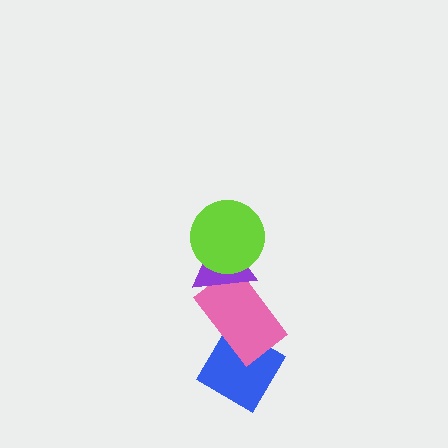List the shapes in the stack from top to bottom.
From top to bottom: the lime circle, the purple triangle, the pink rectangle, the blue diamond.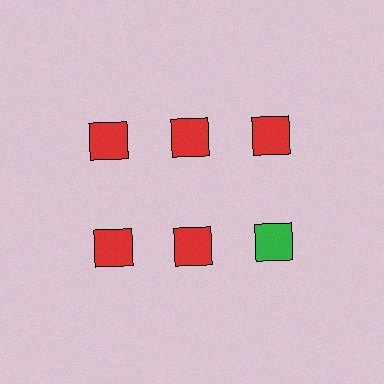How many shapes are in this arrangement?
There are 6 shapes arranged in a grid pattern.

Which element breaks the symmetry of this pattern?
The green square in the second row, center column breaks the symmetry. All other shapes are red squares.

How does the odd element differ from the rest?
It has a different color: green instead of red.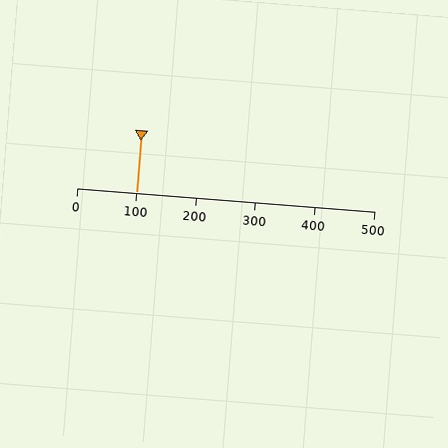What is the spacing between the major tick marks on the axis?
The major ticks are spaced 100 apart.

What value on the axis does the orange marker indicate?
The marker indicates approximately 100.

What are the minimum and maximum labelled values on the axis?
The axis runs from 0 to 500.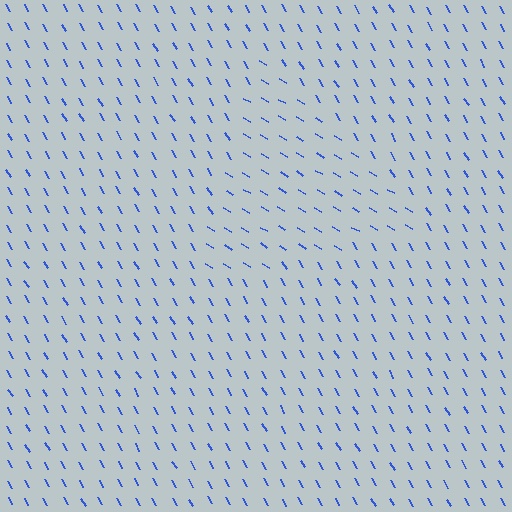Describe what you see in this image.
The image is filled with small blue line segments. A triangle region in the image has lines oriented differently from the surrounding lines, creating a visible texture boundary.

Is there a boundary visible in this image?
Yes, there is a texture boundary formed by a change in line orientation.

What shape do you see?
I see a triangle.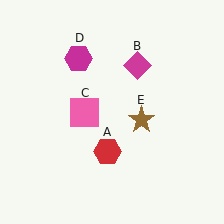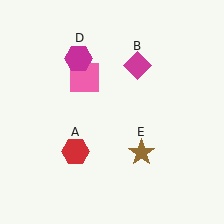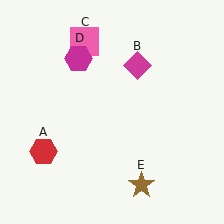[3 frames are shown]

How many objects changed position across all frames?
3 objects changed position: red hexagon (object A), pink square (object C), brown star (object E).